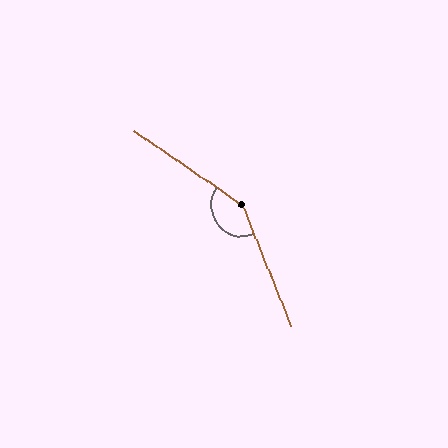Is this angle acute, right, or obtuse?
It is obtuse.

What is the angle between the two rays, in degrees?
Approximately 147 degrees.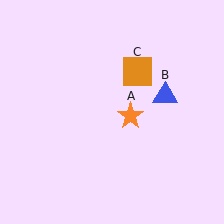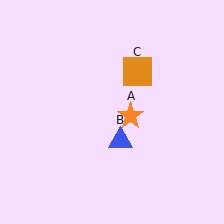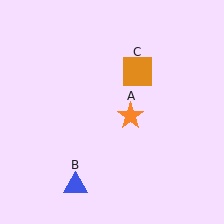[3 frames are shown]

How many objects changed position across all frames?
1 object changed position: blue triangle (object B).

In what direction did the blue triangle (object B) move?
The blue triangle (object B) moved down and to the left.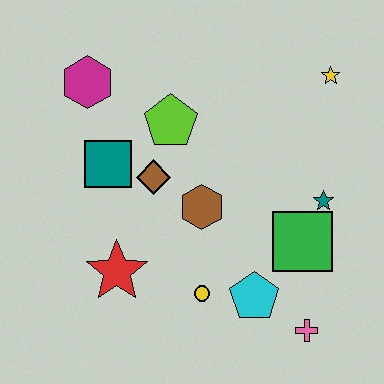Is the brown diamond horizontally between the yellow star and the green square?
No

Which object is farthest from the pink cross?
The magenta hexagon is farthest from the pink cross.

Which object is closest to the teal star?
The green square is closest to the teal star.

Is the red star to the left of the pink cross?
Yes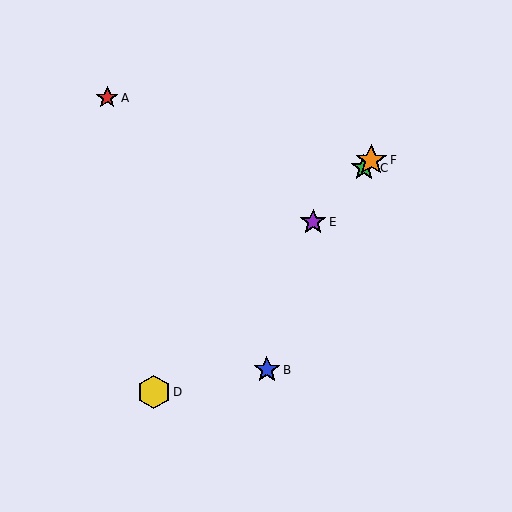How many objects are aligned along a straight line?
4 objects (C, D, E, F) are aligned along a straight line.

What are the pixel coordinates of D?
Object D is at (154, 392).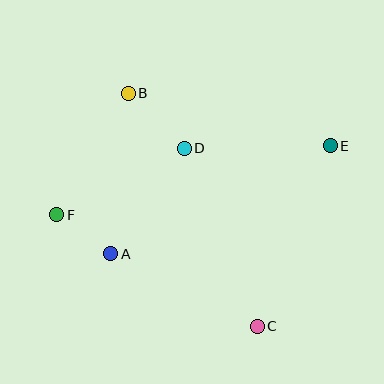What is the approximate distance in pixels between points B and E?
The distance between B and E is approximately 209 pixels.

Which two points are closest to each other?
Points A and F are closest to each other.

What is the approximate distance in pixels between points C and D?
The distance between C and D is approximately 192 pixels.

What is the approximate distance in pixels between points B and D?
The distance between B and D is approximately 79 pixels.